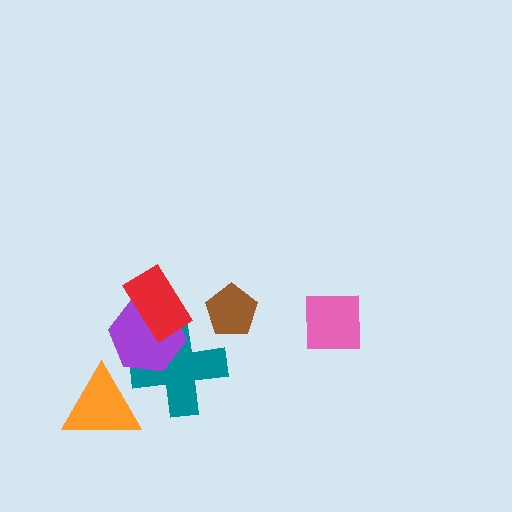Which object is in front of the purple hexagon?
The red rectangle is in front of the purple hexagon.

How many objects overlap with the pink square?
0 objects overlap with the pink square.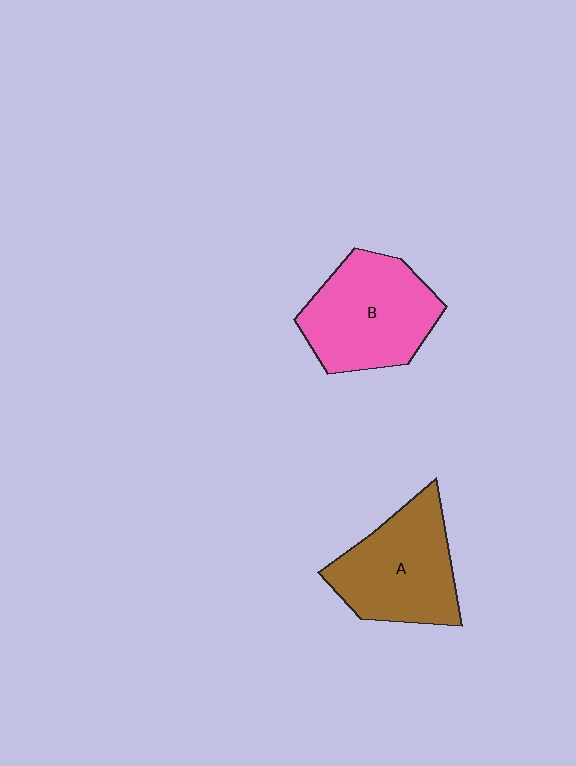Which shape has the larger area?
Shape B (pink).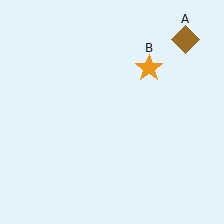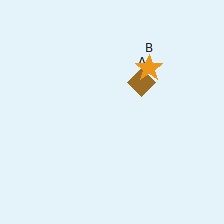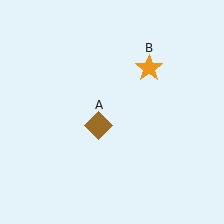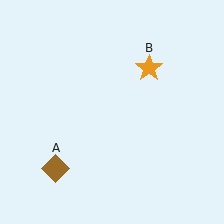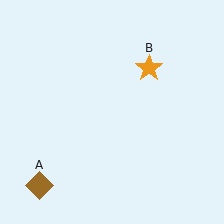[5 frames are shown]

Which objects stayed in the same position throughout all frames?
Orange star (object B) remained stationary.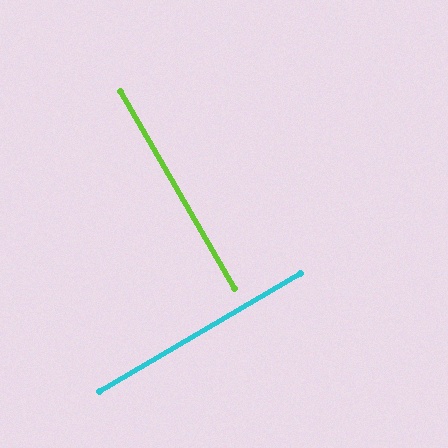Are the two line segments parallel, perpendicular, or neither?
Perpendicular — they meet at approximately 90°.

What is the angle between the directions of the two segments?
Approximately 90 degrees.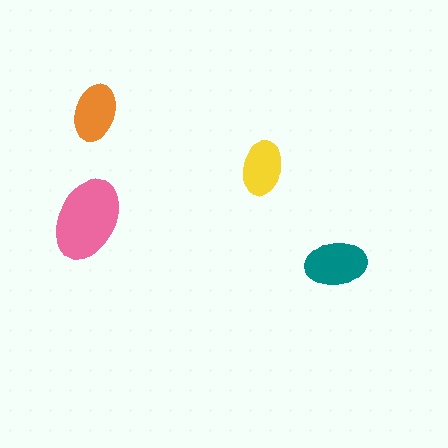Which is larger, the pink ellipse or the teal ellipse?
The pink one.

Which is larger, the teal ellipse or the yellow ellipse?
The teal one.